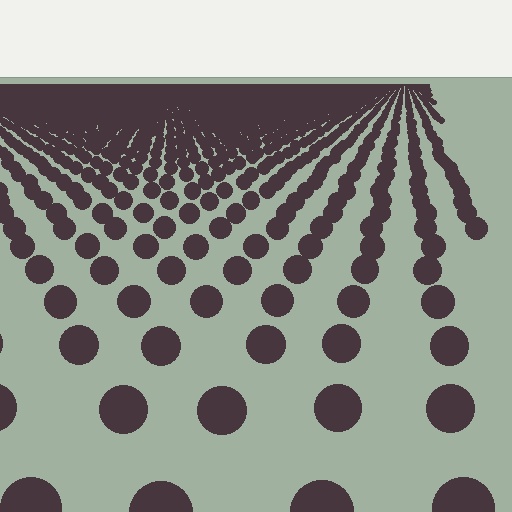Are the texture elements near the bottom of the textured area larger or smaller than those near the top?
Larger. Near the bottom, elements are closer to the viewer and appear at a bigger on-screen size.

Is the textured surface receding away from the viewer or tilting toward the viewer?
The surface is receding away from the viewer. Texture elements get smaller and denser toward the top.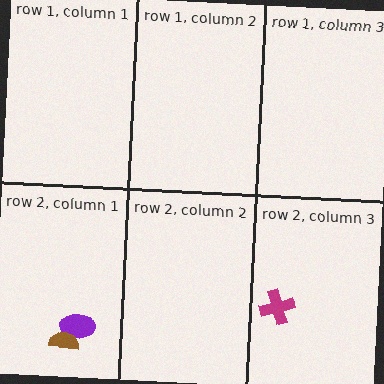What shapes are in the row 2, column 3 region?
The magenta cross.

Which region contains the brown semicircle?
The row 2, column 1 region.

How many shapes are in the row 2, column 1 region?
2.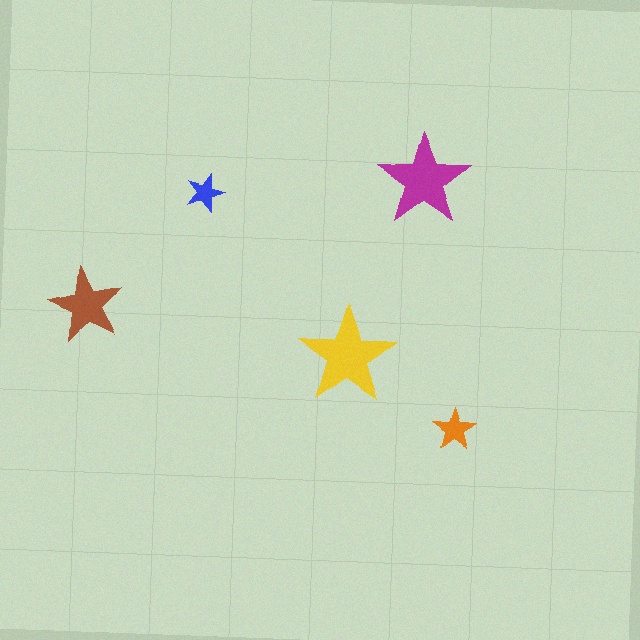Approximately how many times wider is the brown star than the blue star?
About 2 times wider.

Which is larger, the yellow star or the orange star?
The yellow one.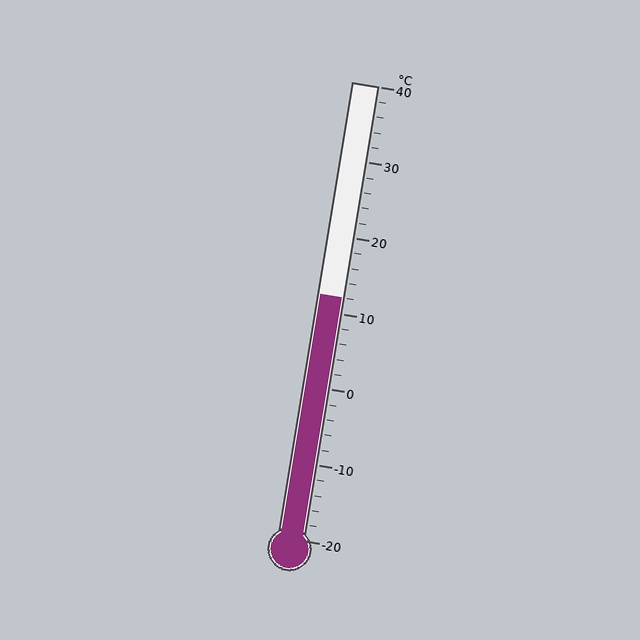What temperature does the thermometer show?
The thermometer shows approximately 12°C.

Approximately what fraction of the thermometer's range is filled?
The thermometer is filled to approximately 55% of its range.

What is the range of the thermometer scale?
The thermometer scale ranges from -20°C to 40°C.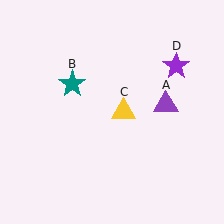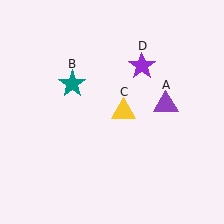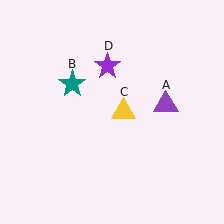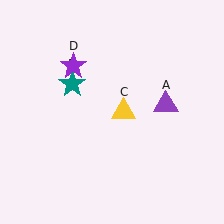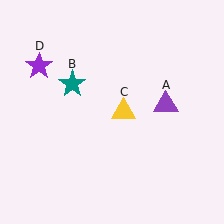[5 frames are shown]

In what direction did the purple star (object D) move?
The purple star (object D) moved left.